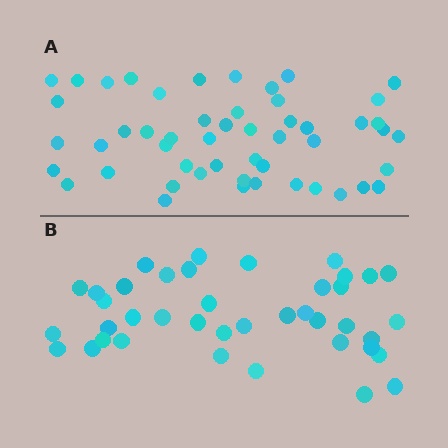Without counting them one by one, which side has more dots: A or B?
Region A (the top region) has more dots.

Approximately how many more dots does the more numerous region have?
Region A has roughly 12 or so more dots than region B.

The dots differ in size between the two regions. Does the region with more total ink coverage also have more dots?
No. Region B has more total ink coverage because its dots are larger, but region A actually contains more individual dots. Total area can be misleading — the number of items is what matters here.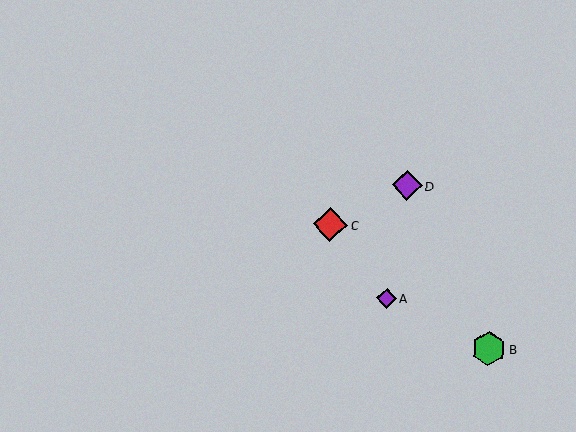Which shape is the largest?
The green hexagon (labeled B) is the largest.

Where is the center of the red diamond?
The center of the red diamond is at (330, 225).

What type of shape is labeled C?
Shape C is a red diamond.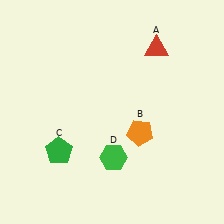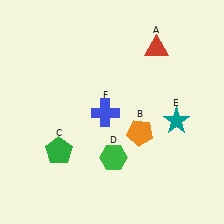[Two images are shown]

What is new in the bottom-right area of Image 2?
A teal star (E) was added in the bottom-right area of Image 2.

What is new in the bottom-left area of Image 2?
A blue cross (F) was added in the bottom-left area of Image 2.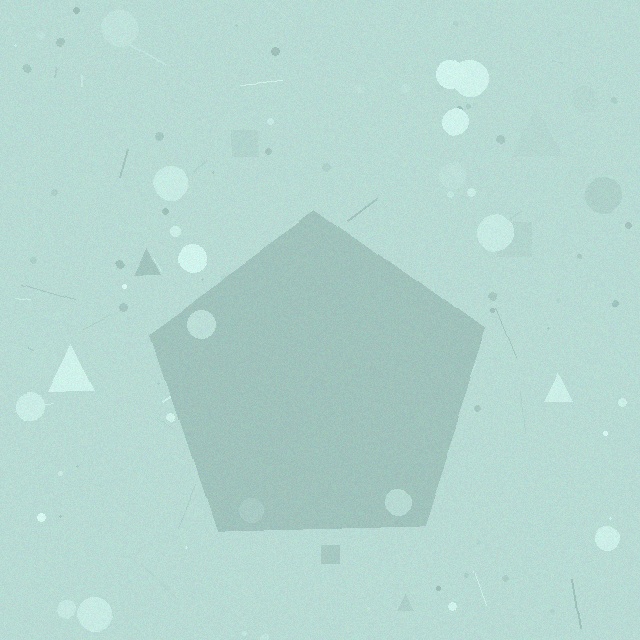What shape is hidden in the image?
A pentagon is hidden in the image.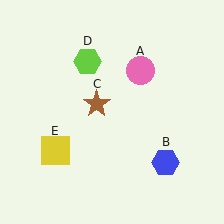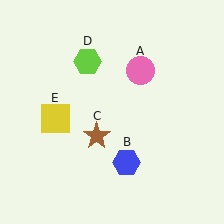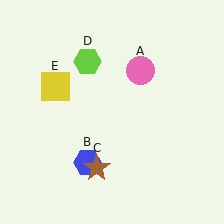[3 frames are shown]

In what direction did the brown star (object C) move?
The brown star (object C) moved down.